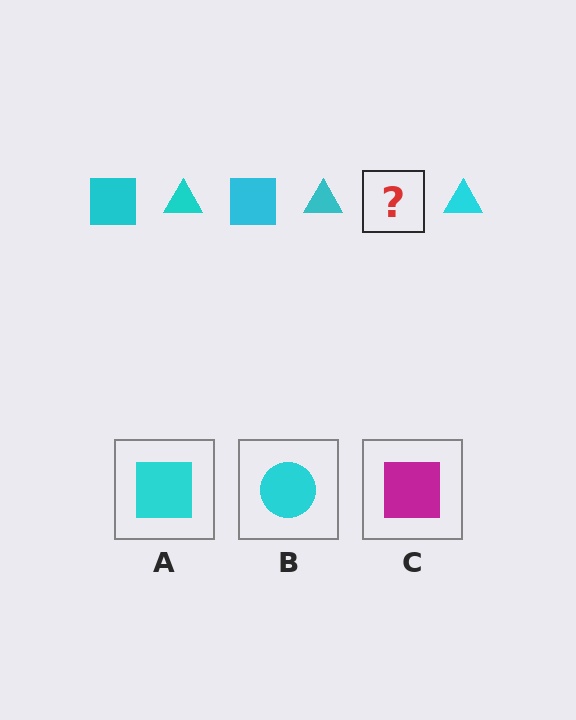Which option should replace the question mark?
Option A.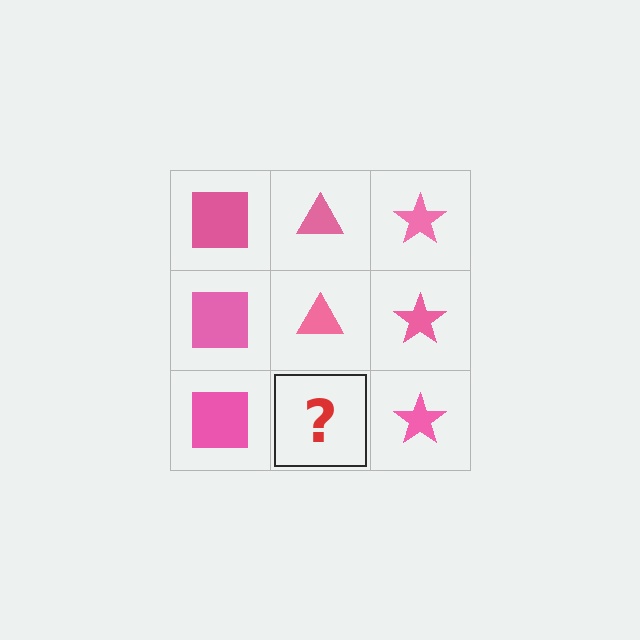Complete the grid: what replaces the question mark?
The question mark should be replaced with a pink triangle.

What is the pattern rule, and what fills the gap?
The rule is that each column has a consistent shape. The gap should be filled with a pink triangle.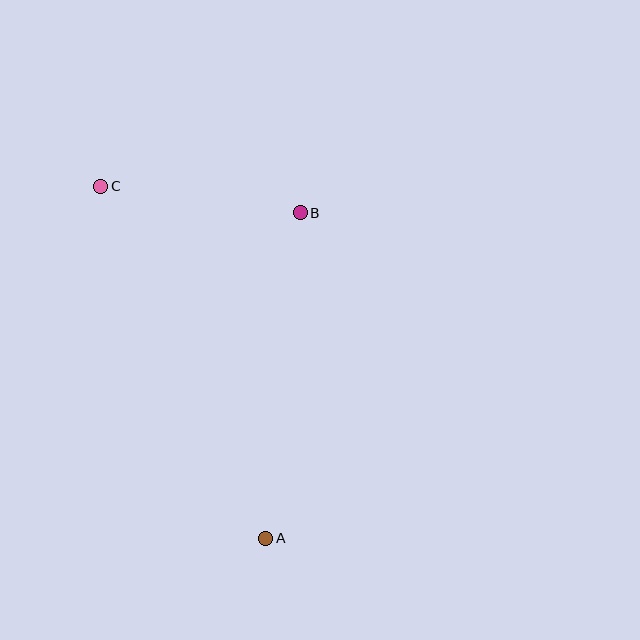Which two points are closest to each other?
Points B and C are closest to each other.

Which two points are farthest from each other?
Points A and C are farthest from each other.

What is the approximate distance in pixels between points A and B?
The distance between A and B is approximately 327 pixels.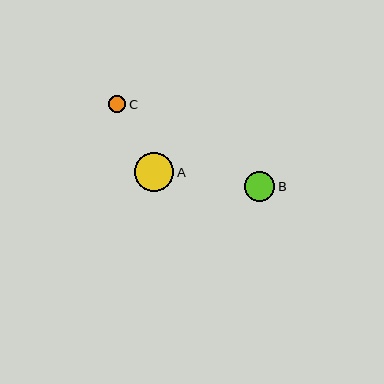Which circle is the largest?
Circle A is the largest with a size of approximately 39 pixels.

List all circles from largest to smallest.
From largest to smallest: A, B, C.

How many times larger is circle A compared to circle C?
Circle A is approximately 2.3 times the size of circle C.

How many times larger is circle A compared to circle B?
Circle A is approximately 1.3 times the size of circle B.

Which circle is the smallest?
Circle C is the smallest with a size of approximately 17 pixels.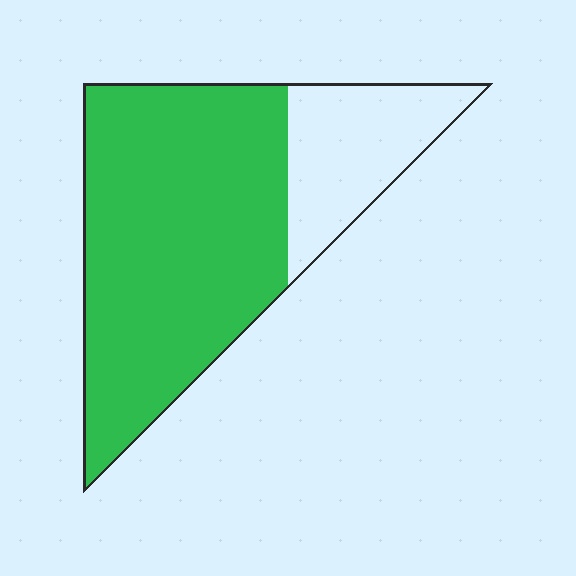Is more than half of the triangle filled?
Yes.